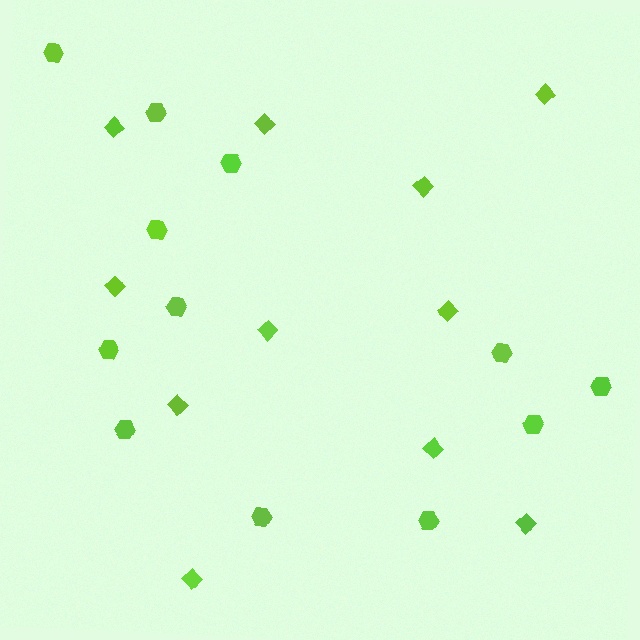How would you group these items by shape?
There are 2 groups: one group of hexagons (12) and one group of diamonds (11).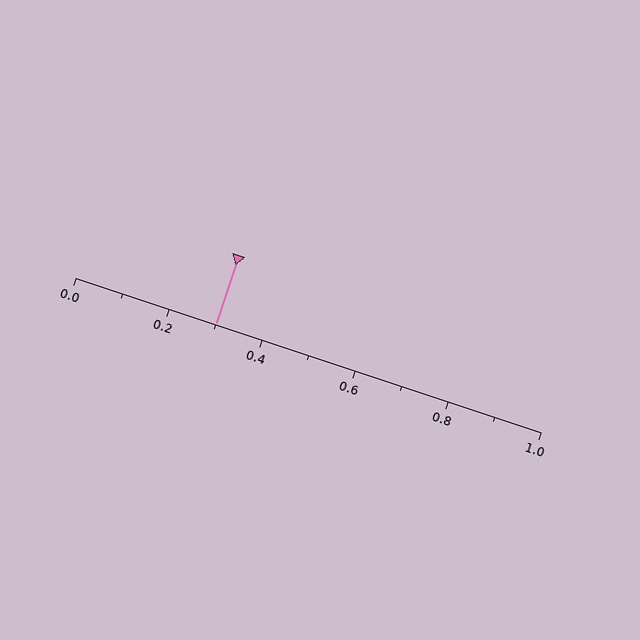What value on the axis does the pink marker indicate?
The marker indicates approximately 0.3.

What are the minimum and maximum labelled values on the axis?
The axis runs from 0.0 to 1.0.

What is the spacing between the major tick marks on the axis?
The major ticks are spaced 0.2 apart.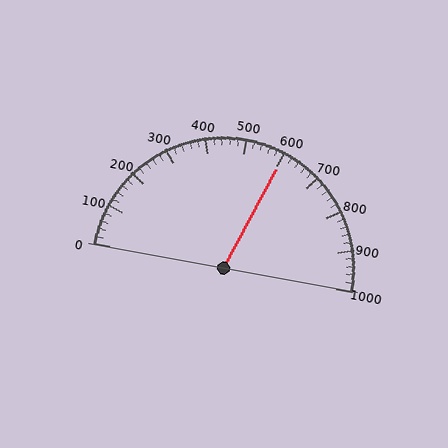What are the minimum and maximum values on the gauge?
The gauge ranges from 0 to 1000.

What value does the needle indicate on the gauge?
The needle indicates approximately 600.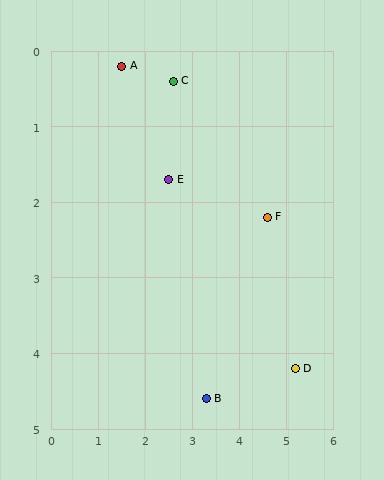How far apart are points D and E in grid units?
Points D and E are about 3.7 grid units apart.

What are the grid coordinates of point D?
Point D is at approximately (5.2, 4.2).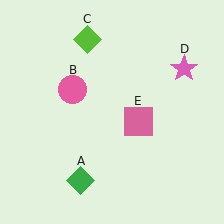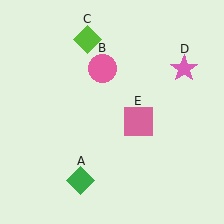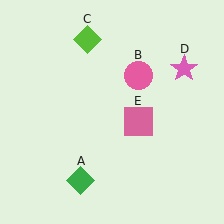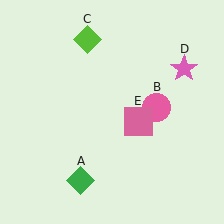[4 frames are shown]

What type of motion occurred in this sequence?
The pink circle (object B) rotated clockwise around the center of the scene.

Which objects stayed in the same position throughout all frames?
Green diamond (object A) and lime diamond (object C) and pink star (object D) and pink square (object E) remained stationary.